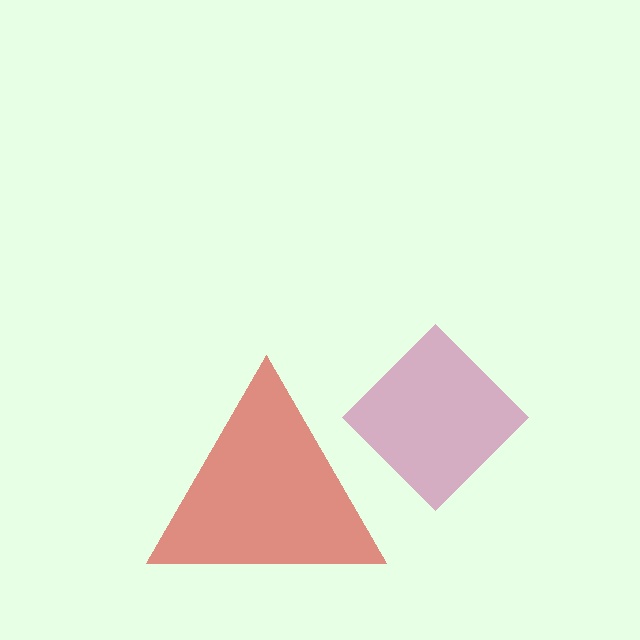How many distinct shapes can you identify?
There are 2 distinct shapes: a red triangle, a magenta diamond.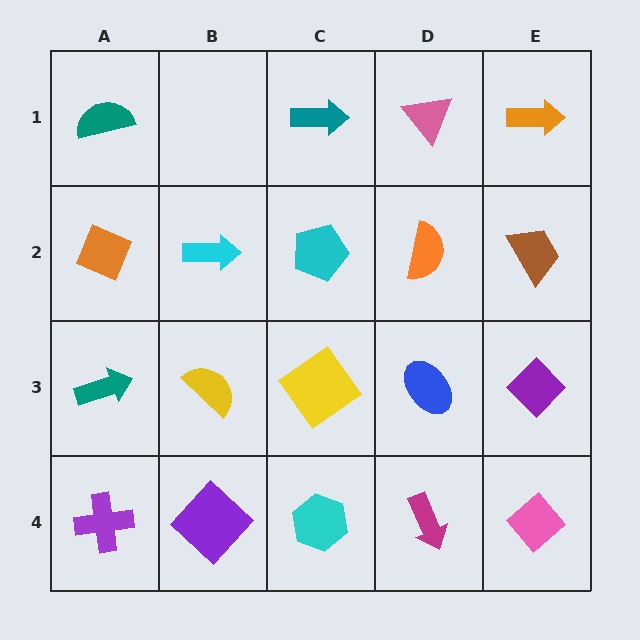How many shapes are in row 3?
5 shapes.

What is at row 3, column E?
A purple diamond.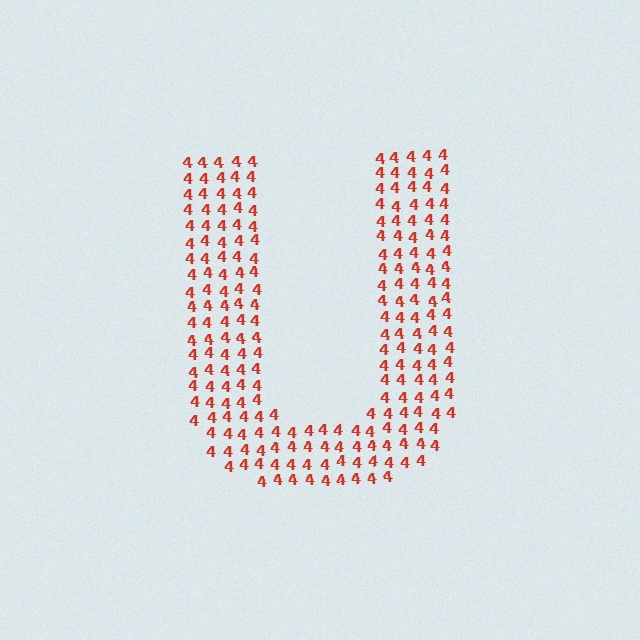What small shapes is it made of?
It is made of small digit 4's.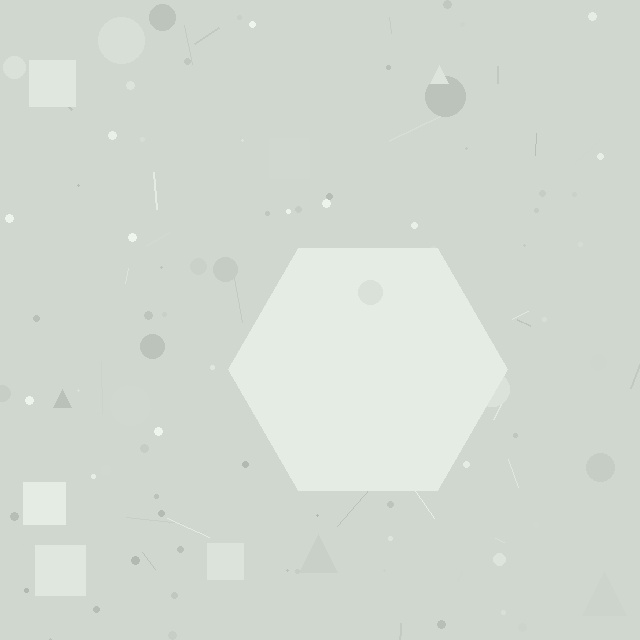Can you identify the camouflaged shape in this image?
The camouflaged shape is a hexagon.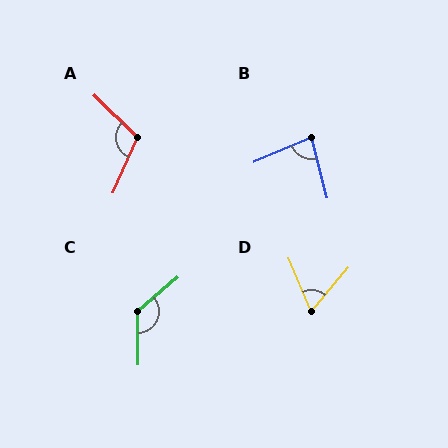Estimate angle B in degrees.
Approximately 81 degrees.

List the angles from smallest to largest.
D (63°), B (81°), A (111°), C (129°).